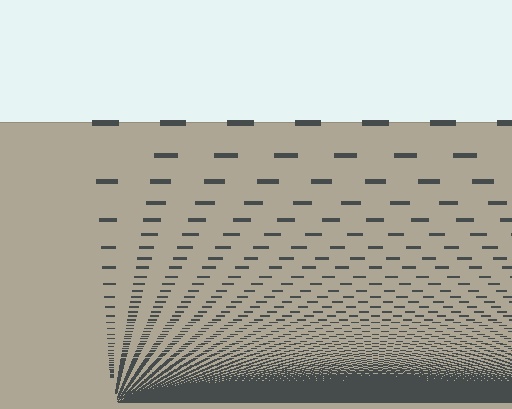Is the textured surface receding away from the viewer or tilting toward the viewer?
The surface appears to tilt toward the viewer. Texture elements get larger and sparser toward the top.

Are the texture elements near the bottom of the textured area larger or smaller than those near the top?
Smaller. The gradient is inverted — elements near the bottom are smaller and denser.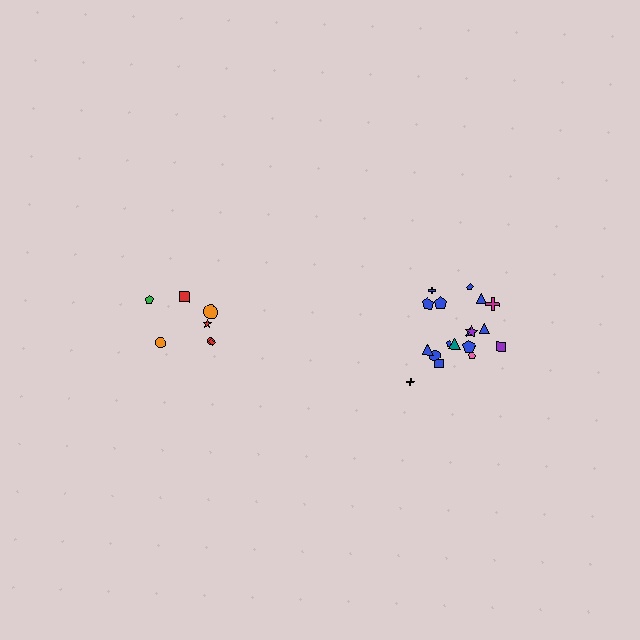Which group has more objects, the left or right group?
The right group.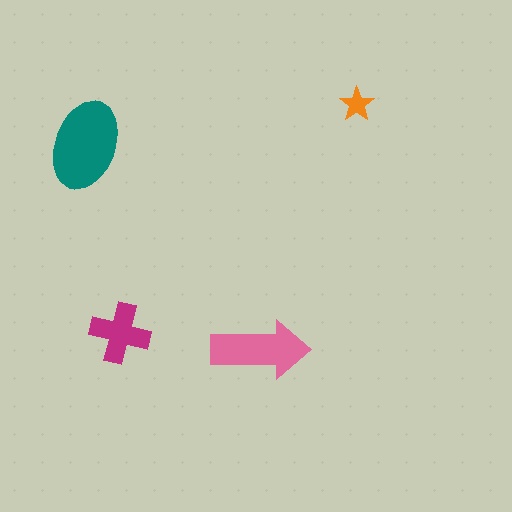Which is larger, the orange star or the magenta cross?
The magenta cross.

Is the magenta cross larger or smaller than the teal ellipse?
Smaller.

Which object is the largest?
The teal ellipse.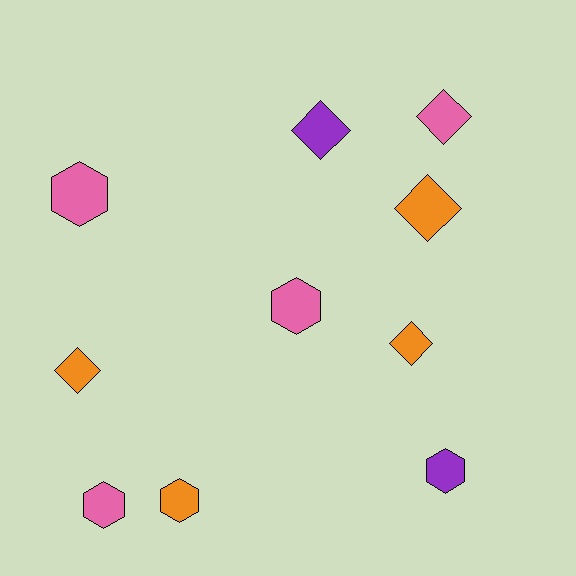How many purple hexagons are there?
There is 1 purple hexagon.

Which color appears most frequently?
Orange, with 4 objects.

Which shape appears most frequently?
Hexagon, with 5 objects.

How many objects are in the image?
There are 10 objects.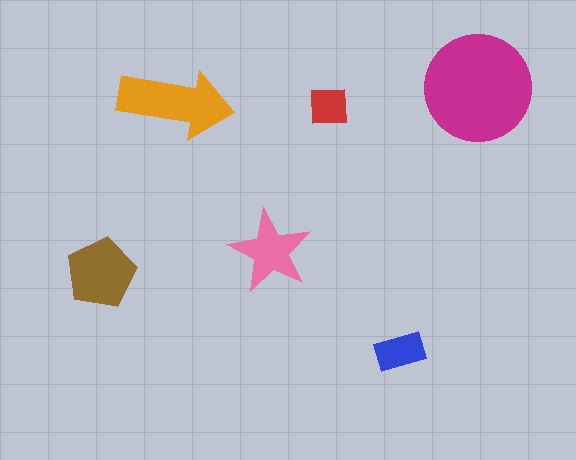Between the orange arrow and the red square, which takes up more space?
The orange arrow.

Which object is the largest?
The magenta circle.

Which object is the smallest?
The red square.